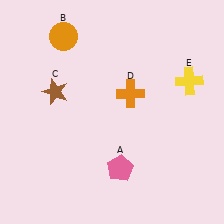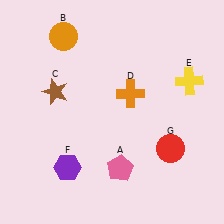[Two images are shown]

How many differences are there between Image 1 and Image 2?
There are 2 differences between the two images.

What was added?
A purple hexagon (F), a red circle (G) were added in Image 2.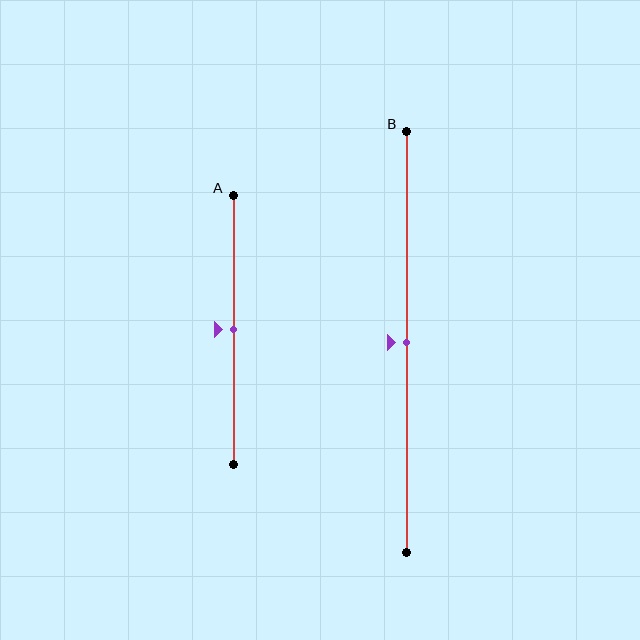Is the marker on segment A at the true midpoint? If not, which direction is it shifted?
Yes, the marker on segment A is at the true midpoint.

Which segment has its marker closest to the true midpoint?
Segment A has its marker closest to the true midpoint.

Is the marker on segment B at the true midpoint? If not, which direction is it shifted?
Yes, the marker on segment B is at the true midpoint.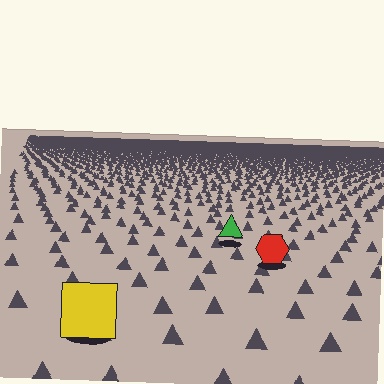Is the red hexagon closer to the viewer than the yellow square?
No. The yellow square is closer — you can tell from the texture gradient: the ground texture is coarser near it.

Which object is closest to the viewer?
The yellow square is closest. The texture marks near it are larger and more spread out.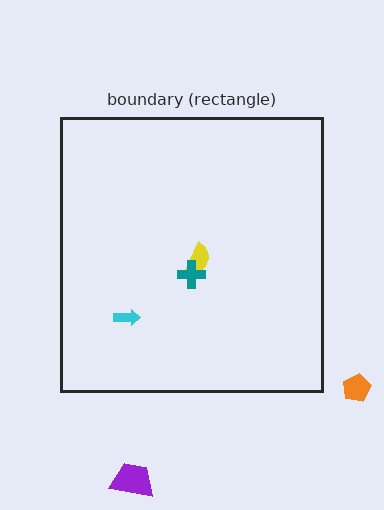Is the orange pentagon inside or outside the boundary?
Outside.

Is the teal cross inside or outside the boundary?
Inside.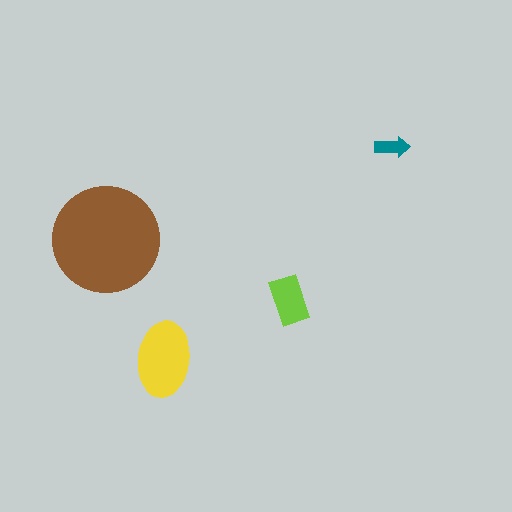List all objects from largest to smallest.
The brown circle, the yellow ellipse, the lime rectangle, the teal arrow.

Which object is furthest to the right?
The teal arrow is rightmost.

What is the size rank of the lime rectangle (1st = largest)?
3rd.